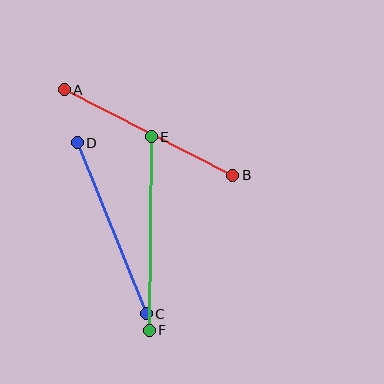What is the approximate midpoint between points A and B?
The midpoint is at approximately (149, 132) pixels.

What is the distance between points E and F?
The distance is approximately 193 pixels.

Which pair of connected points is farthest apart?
Points E and F are farthest apart.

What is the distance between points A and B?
The distance is approximately 189 pixels.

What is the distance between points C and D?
The distance is approximately 184 pixels.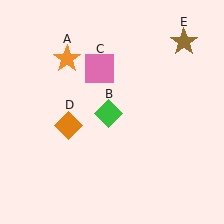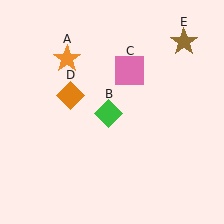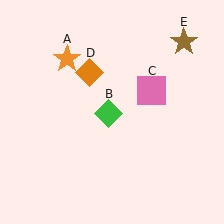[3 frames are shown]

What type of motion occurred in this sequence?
The pink square (object C), orange diamond (object D) rotated clockwise around the center of the scene.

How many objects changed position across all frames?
2 objects changed position: pink square (object C), orange diamond (object D).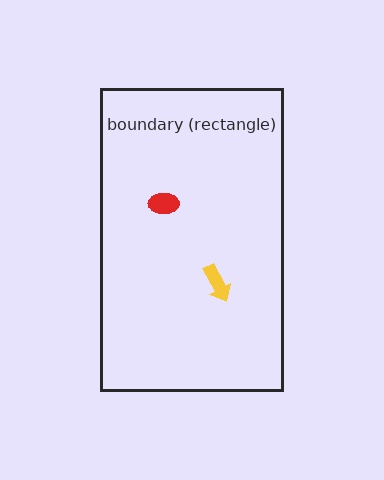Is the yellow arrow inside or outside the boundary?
Inside.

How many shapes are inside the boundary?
2 inside, 0 outside.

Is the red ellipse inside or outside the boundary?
Inside.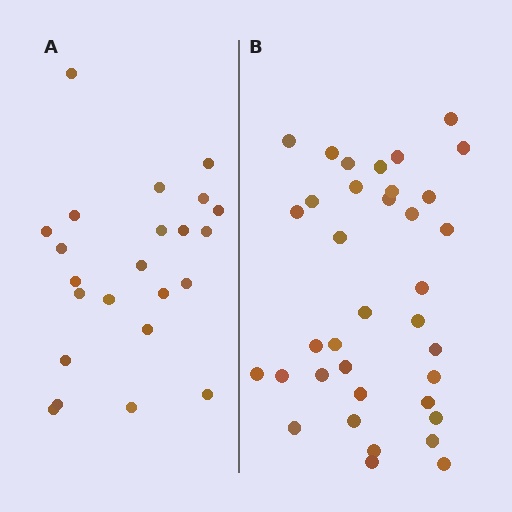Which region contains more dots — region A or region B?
Region B (the right region) has more dots.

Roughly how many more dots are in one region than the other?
Region B has approximately 15 more dots than region A.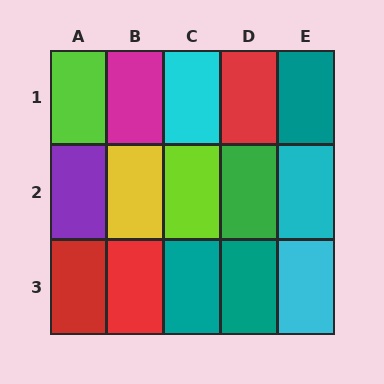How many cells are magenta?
1 cell is magenta.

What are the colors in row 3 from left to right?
Red, red, teal, teal, cyan.